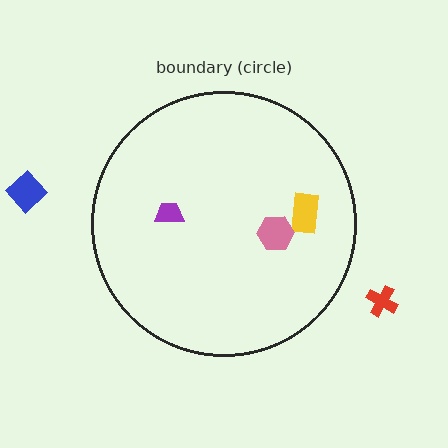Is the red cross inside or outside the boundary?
Outside.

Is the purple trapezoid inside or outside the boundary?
Inside.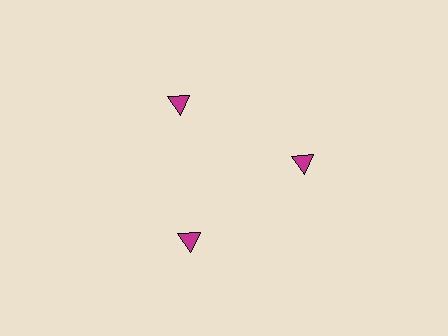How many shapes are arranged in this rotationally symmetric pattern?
There are 3 shapes, arranged in 3 groups of 1.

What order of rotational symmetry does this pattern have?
This pattern has 3-fold rotational symmetry.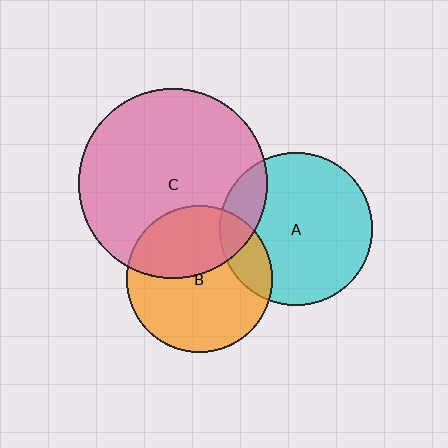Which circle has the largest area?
Circle C (pink).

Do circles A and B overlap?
Yes.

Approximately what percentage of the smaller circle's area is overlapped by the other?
Approximately 15%.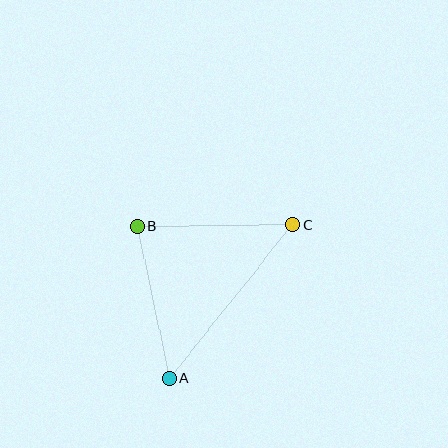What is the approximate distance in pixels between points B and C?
The distance between B and C is approximately 155 pixels.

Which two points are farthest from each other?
Points A and C are farthest from each other.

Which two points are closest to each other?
Points A and B are closest to each other.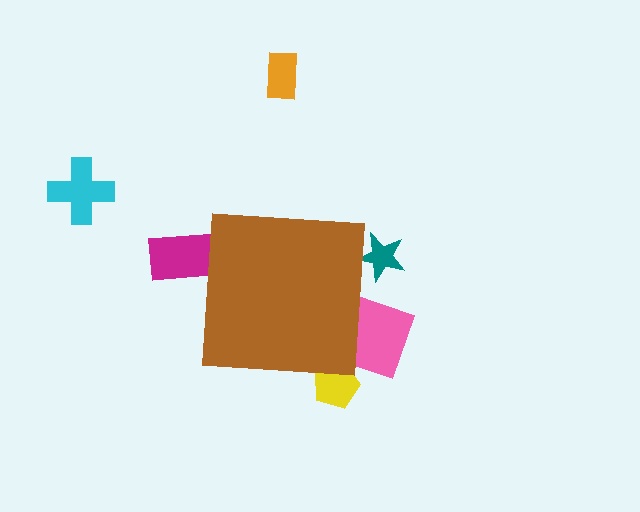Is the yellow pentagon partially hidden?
Yes, the yellow pentagon is partially hidden behind the brown square.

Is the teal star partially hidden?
Yes, the teal star is partially hidden behind the brown square.